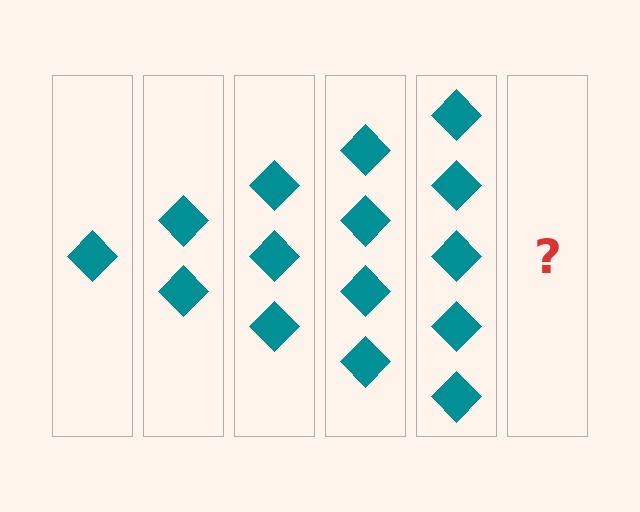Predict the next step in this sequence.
The next step is 6 diamonds.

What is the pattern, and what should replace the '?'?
The pattern is that each step adds one more diamond. The '?' should be 6 diamonds.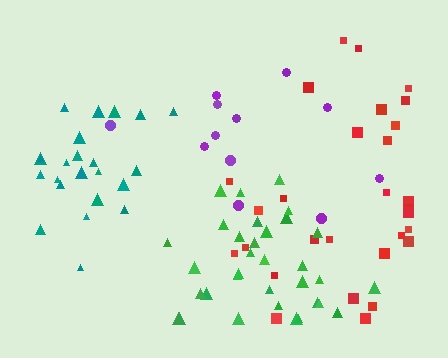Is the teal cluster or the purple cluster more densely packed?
Teal.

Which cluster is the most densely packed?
Teal.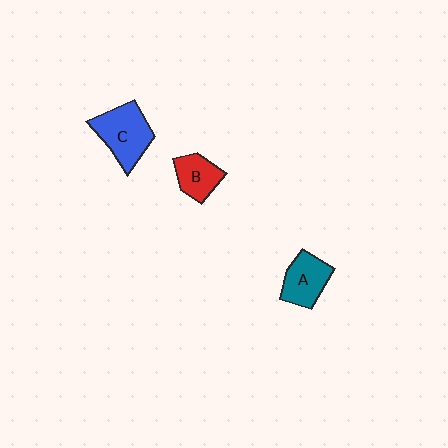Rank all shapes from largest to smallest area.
From largest to smallest: C (blue), A (teal), B (red).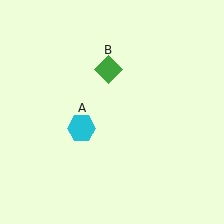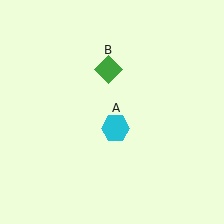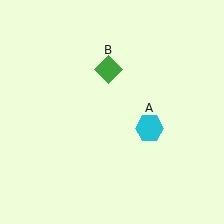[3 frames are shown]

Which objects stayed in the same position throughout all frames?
Green diamond (object B) remained stationary.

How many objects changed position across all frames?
1 object changed position: cyan hexagon (object A).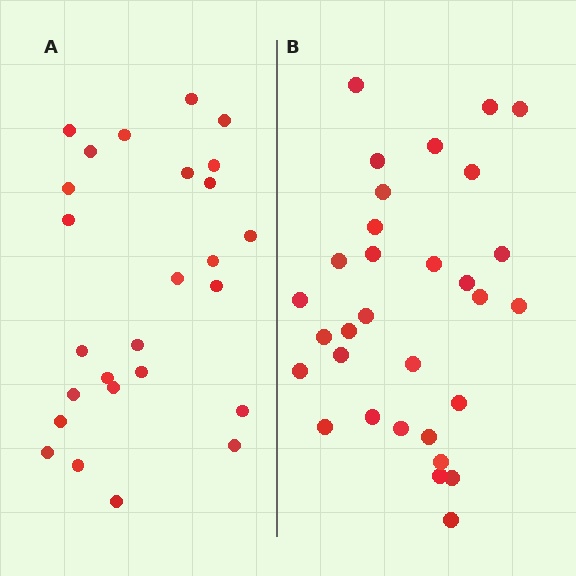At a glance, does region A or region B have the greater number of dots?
Region B (the right region) has more dots.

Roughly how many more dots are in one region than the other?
Region B has about 5 more dots than region A.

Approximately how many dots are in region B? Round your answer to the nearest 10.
About 30 dots. (The exact count is 31, which rounds to 30.)